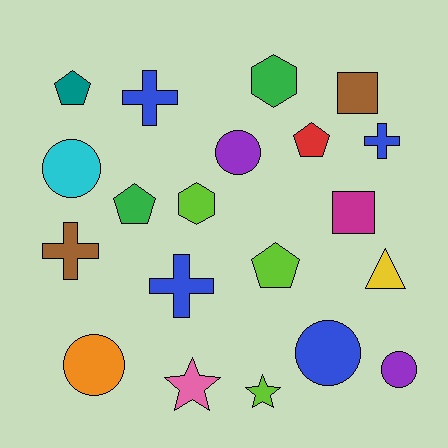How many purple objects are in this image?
There are 2 purple objects.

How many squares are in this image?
There are 2 squares.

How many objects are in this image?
There are 20 objects.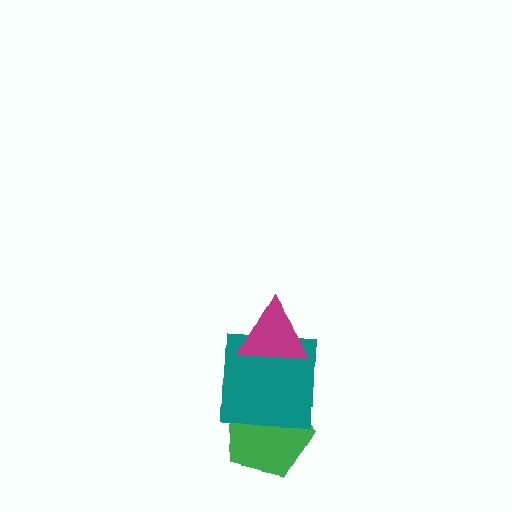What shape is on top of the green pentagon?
The teal square is on top of the green pentagon.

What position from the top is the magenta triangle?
The magenta triangle is 1st from the top.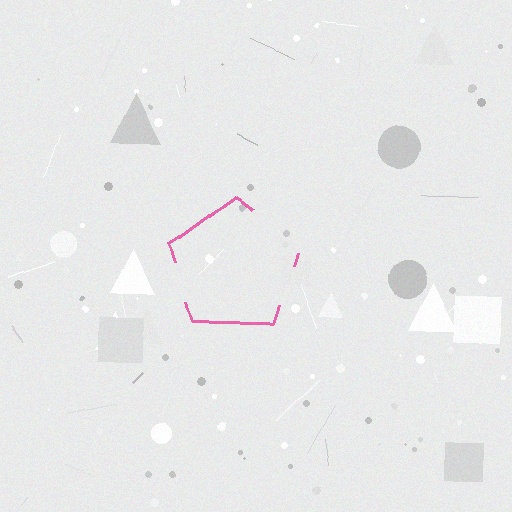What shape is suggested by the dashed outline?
The dashed outline suggests a pentagon.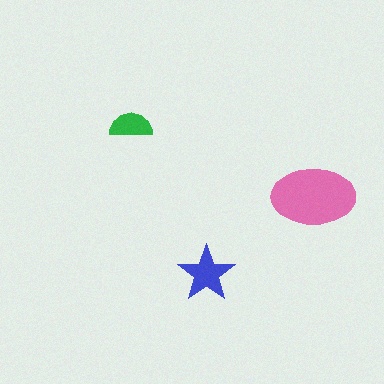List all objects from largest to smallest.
The pink ellipse, the blue star, the green semicircle.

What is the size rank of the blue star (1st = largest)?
2nd.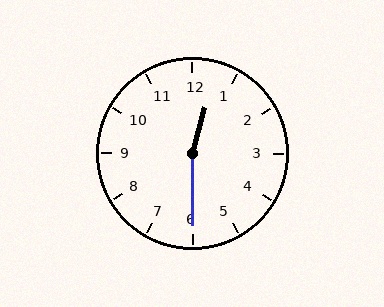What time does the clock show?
12:30.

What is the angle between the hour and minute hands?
Approximately 165 degrees.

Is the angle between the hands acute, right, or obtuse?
It is obtuse.